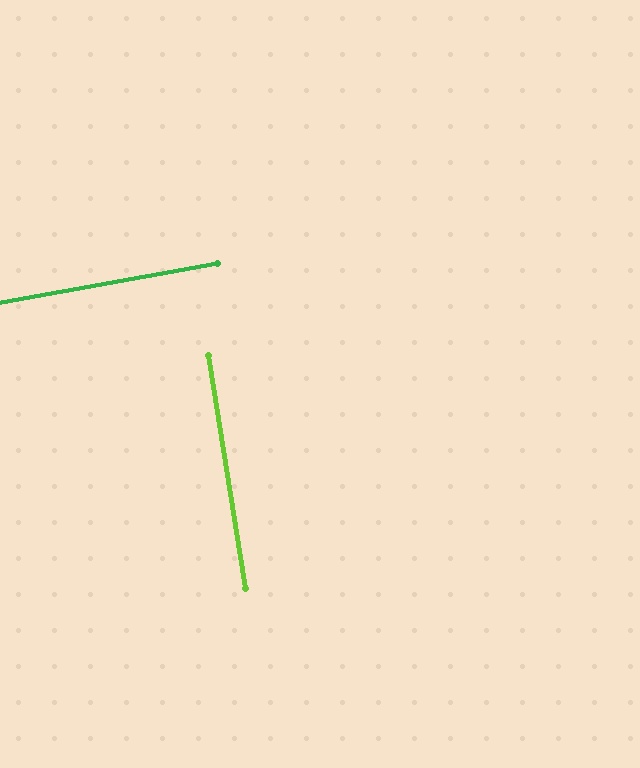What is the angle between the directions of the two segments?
Approximately 89 degrees.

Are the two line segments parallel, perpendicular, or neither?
Perpendicular — they meet at approximately 89°.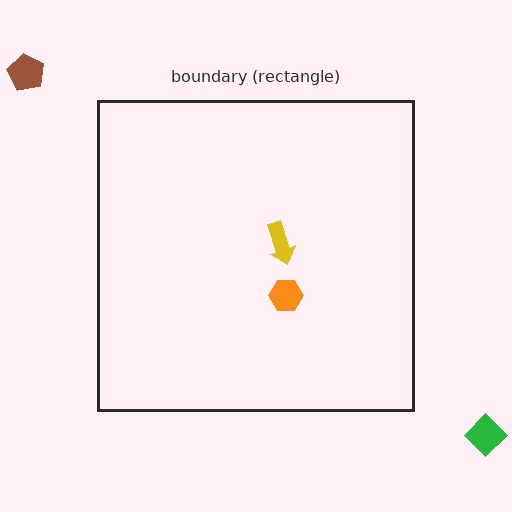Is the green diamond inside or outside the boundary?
Outside.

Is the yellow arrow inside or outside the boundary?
Inside.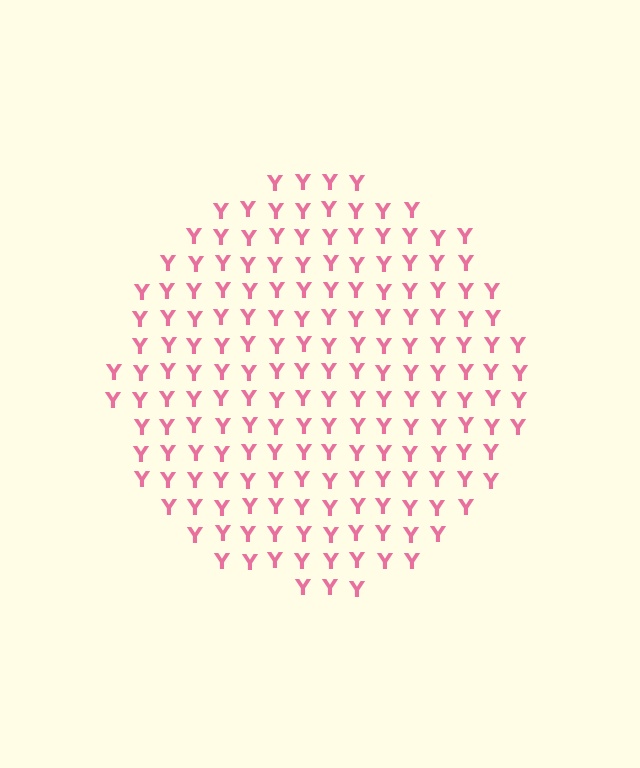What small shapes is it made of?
It is made of small letter Y's.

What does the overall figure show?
The overall figure shows a circle.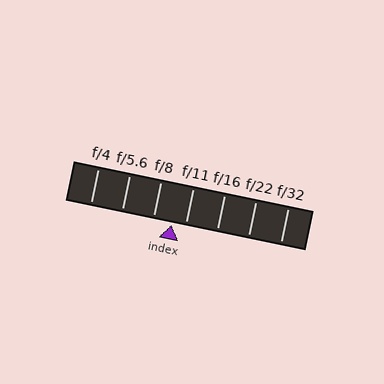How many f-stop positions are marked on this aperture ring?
There are 7 f-stop positions marked.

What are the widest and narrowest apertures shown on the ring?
The widest aperture shown is f/4 and the narrowest is f/32.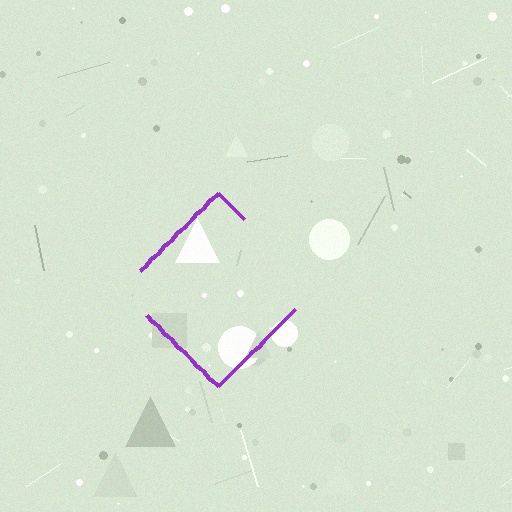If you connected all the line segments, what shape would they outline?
They would outline a diamond.